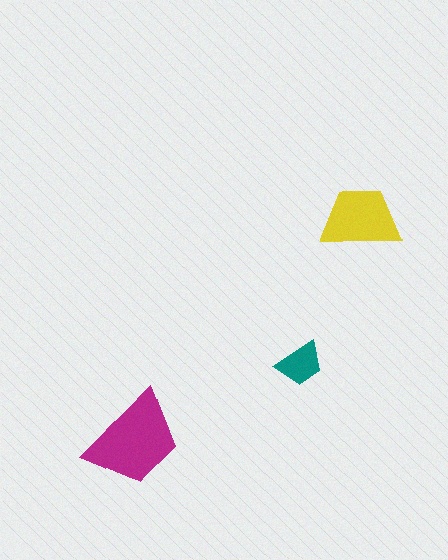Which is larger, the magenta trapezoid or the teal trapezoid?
The magenta one.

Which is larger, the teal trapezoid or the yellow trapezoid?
The yellow one.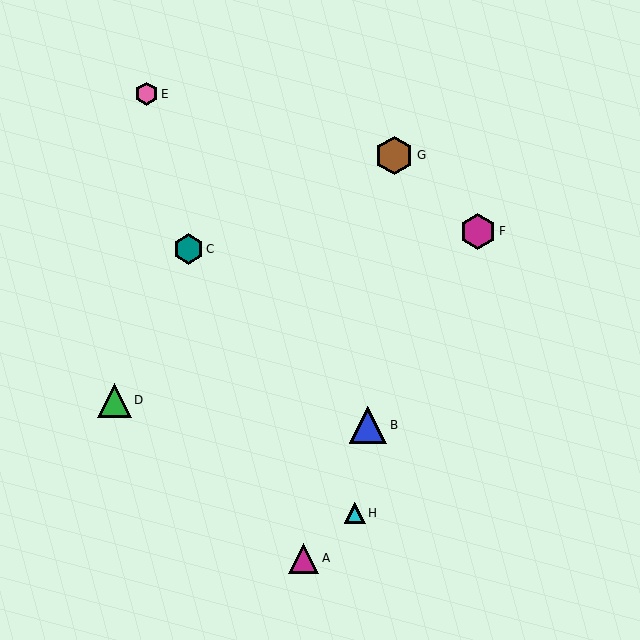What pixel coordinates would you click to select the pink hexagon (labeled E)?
Click at (147, 94) to select the pink hexagon E.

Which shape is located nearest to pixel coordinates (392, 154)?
The brown hexagon (labeled G) at (394, 155) is nearest to that location.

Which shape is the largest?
The brown hexagon (labeled G) is the largest.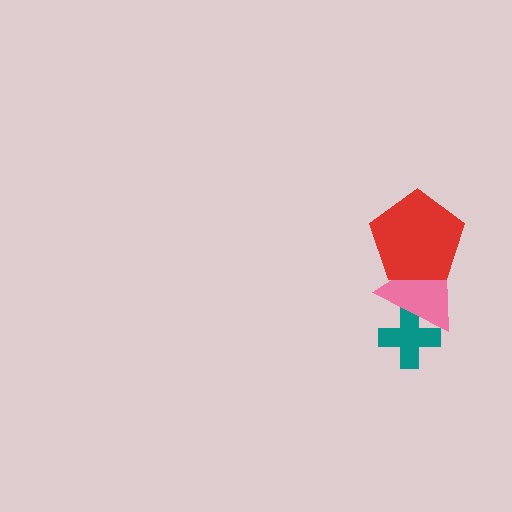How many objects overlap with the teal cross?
1 object overlaps with the teal cross.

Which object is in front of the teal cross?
The pink triangle is in front of the teal cross.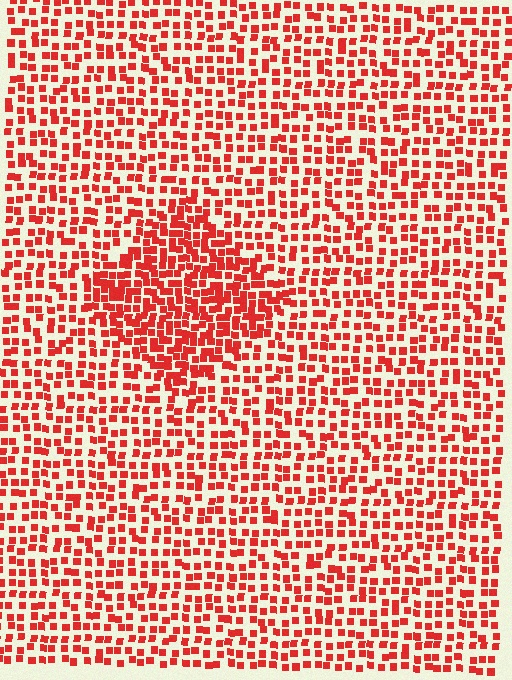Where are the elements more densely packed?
The elements are more densely packed inside the diamond boundary.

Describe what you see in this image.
The image contains small red elements arranged at two different densities. A diamond-shaped region is visible where the elements are more densely packed than the surrounding area.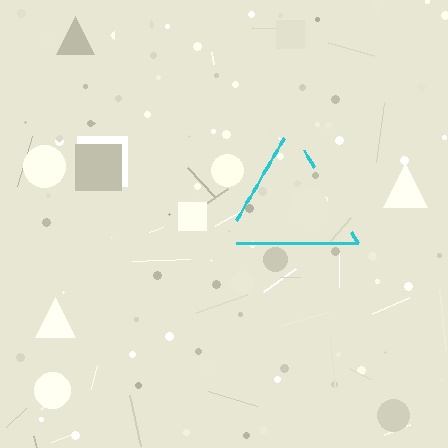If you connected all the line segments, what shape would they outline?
They would outline a triangle.